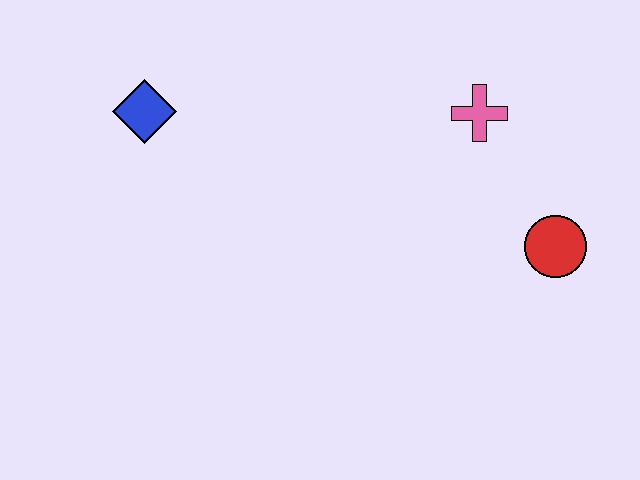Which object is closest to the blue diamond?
The pink cross is closest to the blue diamond.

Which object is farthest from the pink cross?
The blue diamond is farthest from the pink cross.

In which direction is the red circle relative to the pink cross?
The red circle is below the pink cross.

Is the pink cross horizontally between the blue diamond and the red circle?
Yes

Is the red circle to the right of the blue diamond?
Yes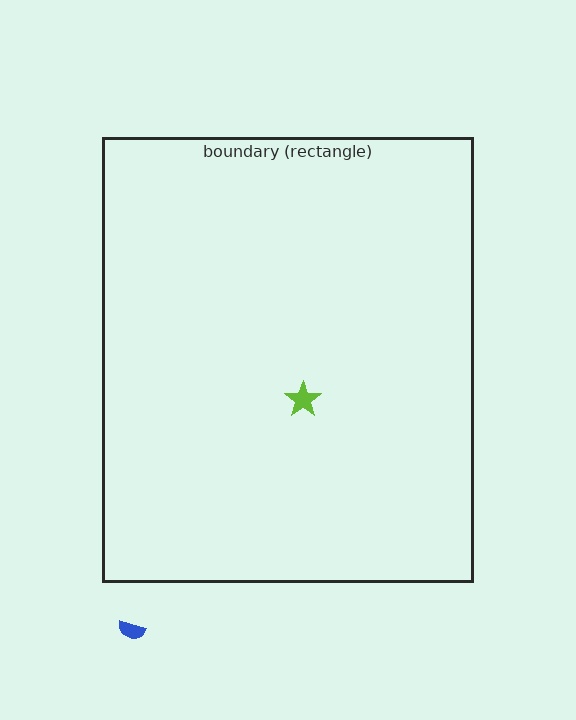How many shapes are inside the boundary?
1 inside, 1 outside.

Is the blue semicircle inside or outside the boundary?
Outside.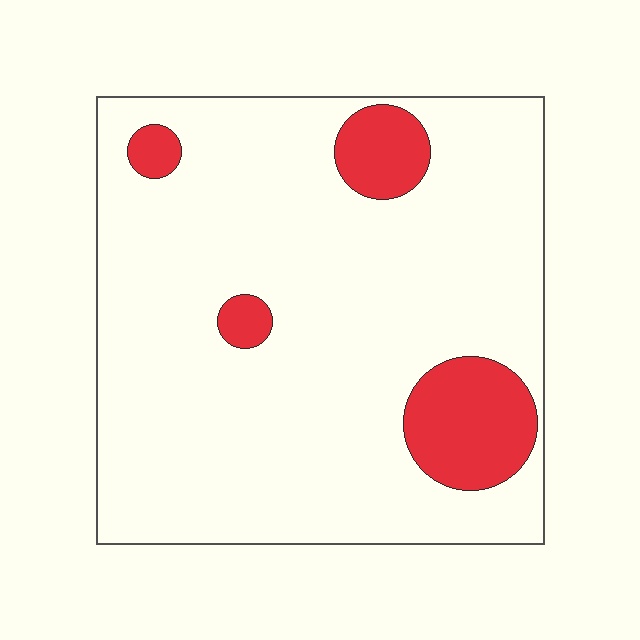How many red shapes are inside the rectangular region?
4.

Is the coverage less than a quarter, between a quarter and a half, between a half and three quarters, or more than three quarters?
Less than a quarter.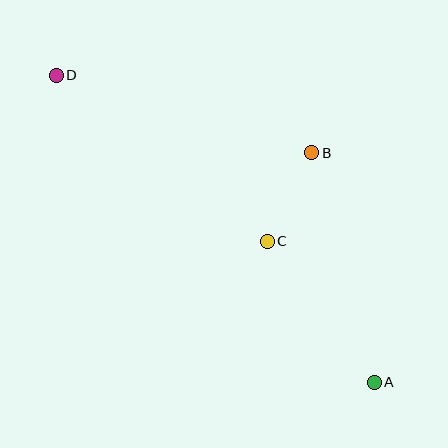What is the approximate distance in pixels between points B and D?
The distance between B and D is approximately 267 pixels.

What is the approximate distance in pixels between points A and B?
The distance between A and B is approximately 238 pixels.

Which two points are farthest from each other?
Points A and D are farthest from each other.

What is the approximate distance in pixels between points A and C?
The distance between A and C is approximately 177 pixels.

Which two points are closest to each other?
Points B and C are closest to each other.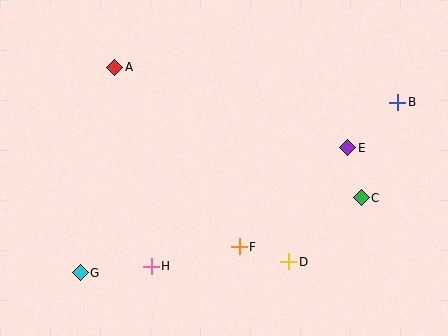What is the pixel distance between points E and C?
The distance between E and C is 52 pixels.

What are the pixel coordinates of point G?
Point G is at (80, 273).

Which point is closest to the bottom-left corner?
Point G is closest to the bottom-left corner.